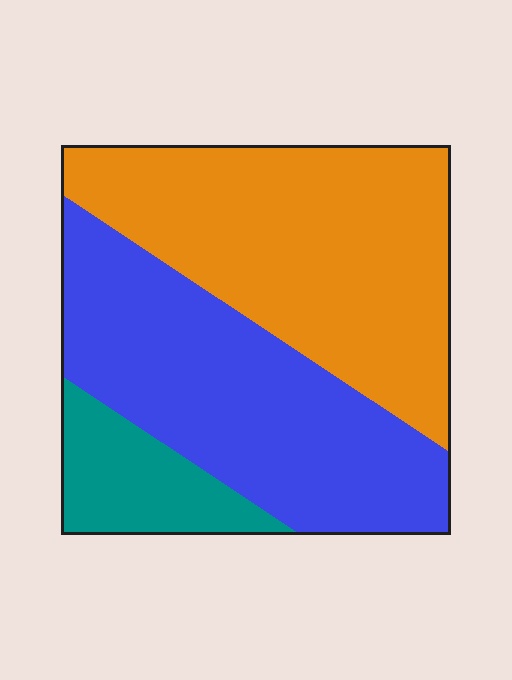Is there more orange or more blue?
Orange.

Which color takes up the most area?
Orange, at roughly 45%.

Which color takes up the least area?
Teal, at roughly 15%.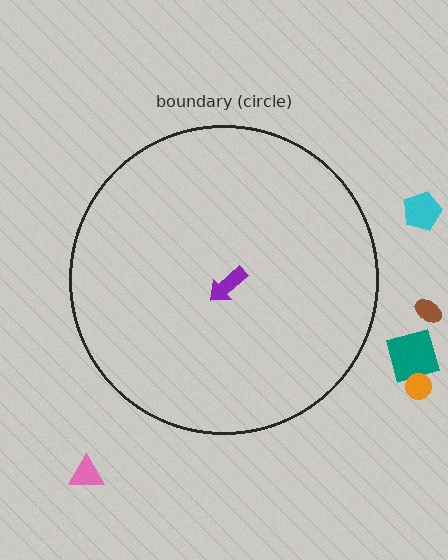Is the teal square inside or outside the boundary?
Outside.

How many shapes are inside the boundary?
1 inside, 5 outside.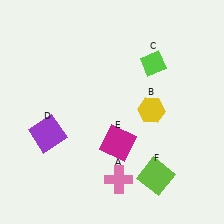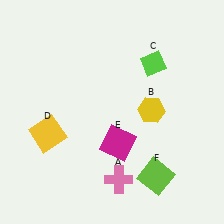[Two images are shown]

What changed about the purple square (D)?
In Image 1, D is purple. In Image 2, it changed to yellow.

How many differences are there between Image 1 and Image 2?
There is 1 difference between the two images.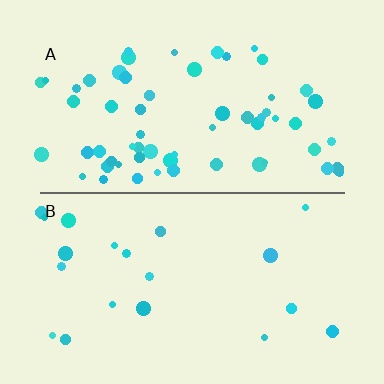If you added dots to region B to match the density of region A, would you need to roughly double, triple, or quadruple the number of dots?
Approximately triple.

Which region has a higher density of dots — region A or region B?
A (the top).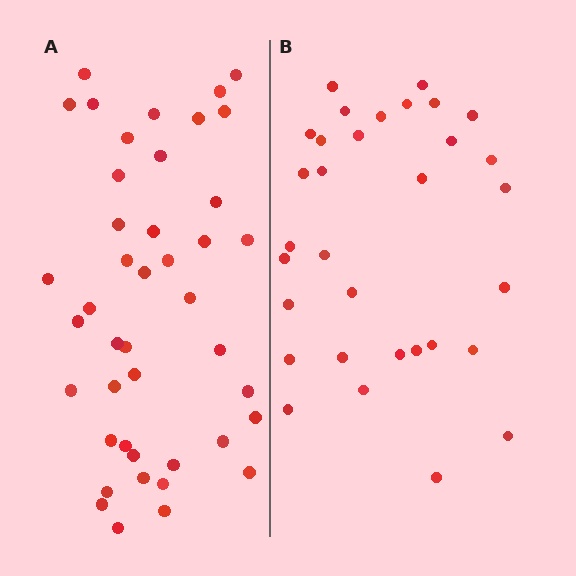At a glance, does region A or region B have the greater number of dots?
Region A (the left region) has more dots.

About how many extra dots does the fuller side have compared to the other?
Region A has roughly 12 or so more dots than region B.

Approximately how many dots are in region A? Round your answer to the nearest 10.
About 40 dots. (The exact count is 43, which rounds to 40.)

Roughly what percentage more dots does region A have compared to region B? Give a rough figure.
About 35% more.